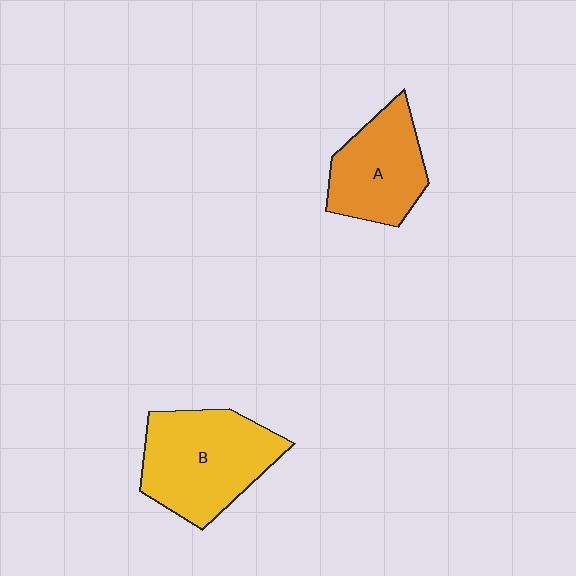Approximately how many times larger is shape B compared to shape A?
Approximately 1.3 times.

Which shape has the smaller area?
Shape A (orange).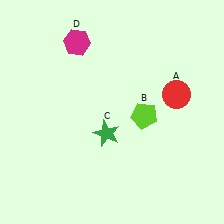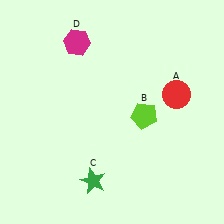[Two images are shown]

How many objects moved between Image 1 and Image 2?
1 object moved between the two images.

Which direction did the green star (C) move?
The green star (C) moved down.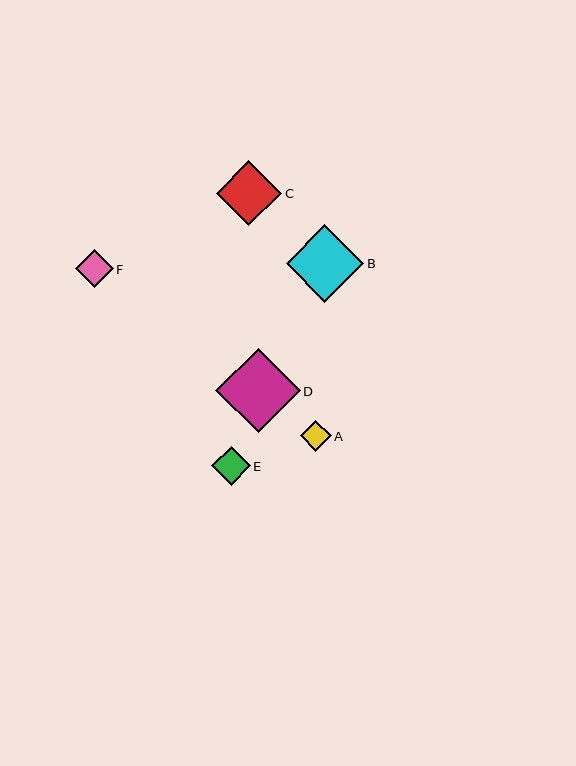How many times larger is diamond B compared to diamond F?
Diamond B is approximately 2.1 times the size of diamond F.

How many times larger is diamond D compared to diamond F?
Diamond D is approximately 2.3 times the size of diamond F.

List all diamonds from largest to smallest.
From largest to smallest: D, B, C, E, F, A.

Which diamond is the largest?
Diamond D is the largest with a size of approximately 84 pixels.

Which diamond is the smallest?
Diamond A is the smallest with a size of approximately 31 pixels.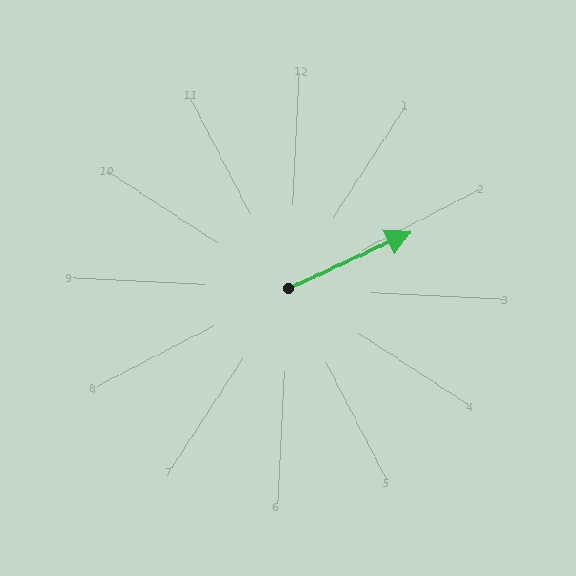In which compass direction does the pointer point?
Northeast.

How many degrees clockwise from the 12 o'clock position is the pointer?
Approximately 62 degrees.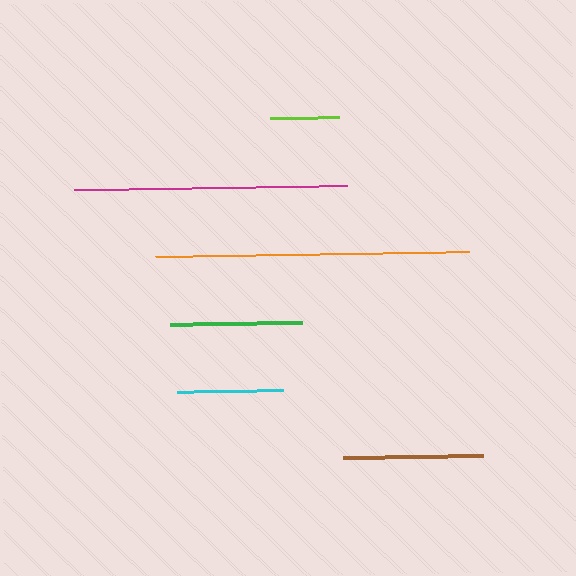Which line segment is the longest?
The orange line is the longest at approximately 314 pixels.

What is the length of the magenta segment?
The magenta segment is approximately 273 pixels long.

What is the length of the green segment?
The green segment is approximately 131 pixels long.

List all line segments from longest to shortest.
From longest to shortest: orange, magenta, brown, green, cyan, lime.